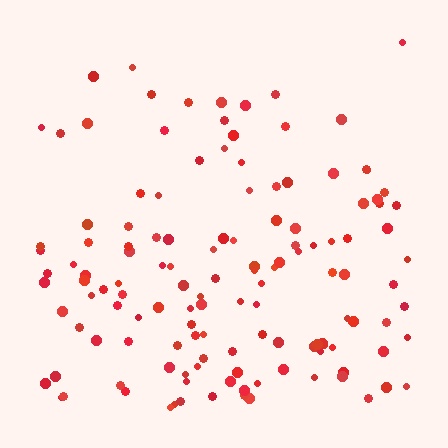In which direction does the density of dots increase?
From top to bottom, with the bottom side densest.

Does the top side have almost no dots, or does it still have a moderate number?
Still a moderate number, just noticeably fewer than the bottom.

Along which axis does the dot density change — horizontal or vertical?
Vertical.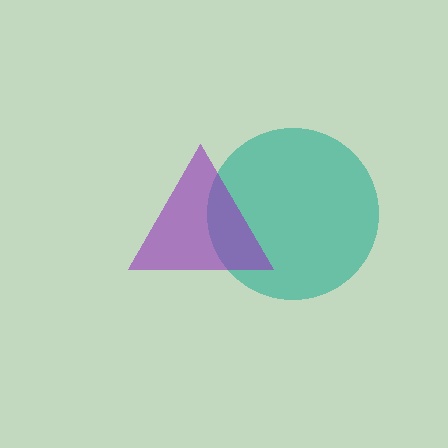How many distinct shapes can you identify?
There are 2 distinct shapes: a teal circle, a purple triangle.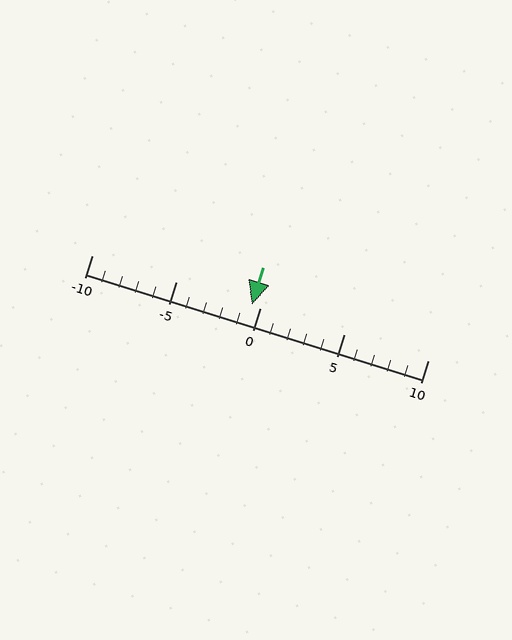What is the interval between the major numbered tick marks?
The major tick marks are spaced 5 units apart.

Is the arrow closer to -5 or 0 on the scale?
The arrow is closer to 0.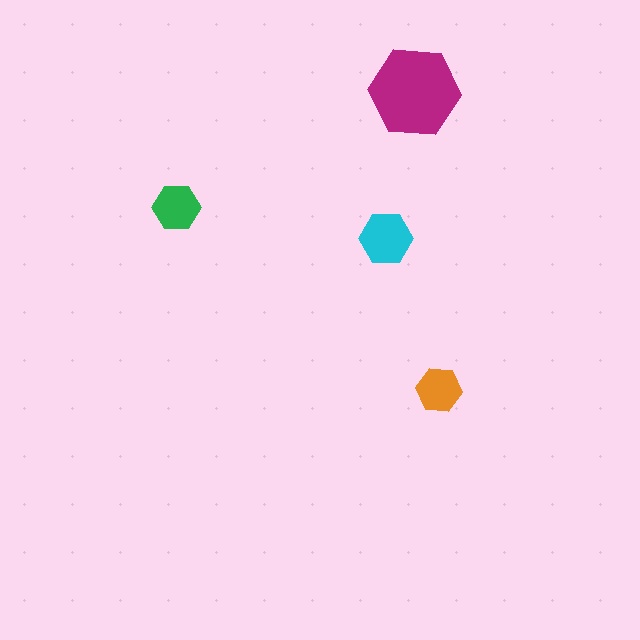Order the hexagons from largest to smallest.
the magenta one, the cyan one, the green one, the orange one.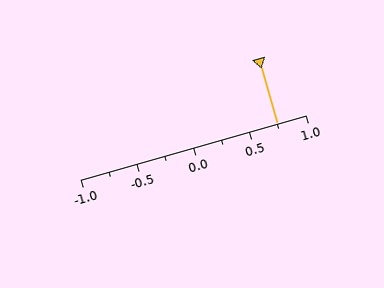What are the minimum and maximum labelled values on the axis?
The axis runs from -1.0 to 1.0.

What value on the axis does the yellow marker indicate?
The marker indicates approximately 0.75.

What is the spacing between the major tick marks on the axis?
The major ticks are spaced 0.5 apart.